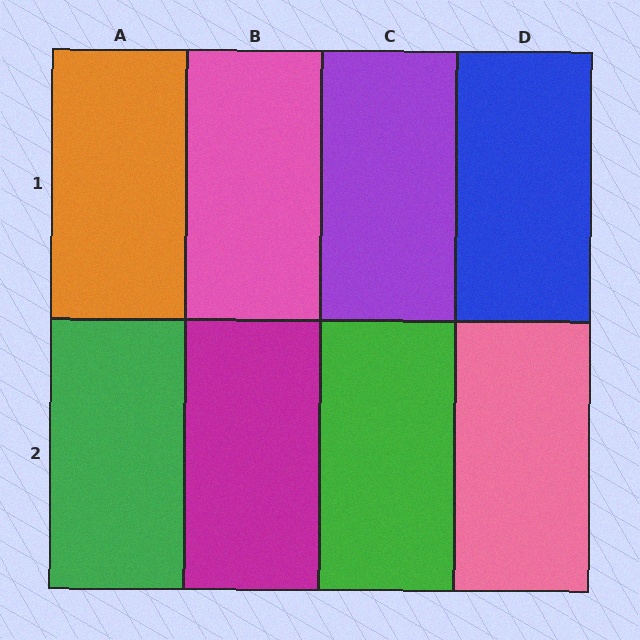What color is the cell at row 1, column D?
Blue.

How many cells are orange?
1 cell is orange.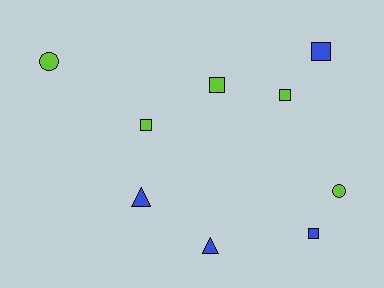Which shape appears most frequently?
Square, with 5 objects.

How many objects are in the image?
There are 9 objects.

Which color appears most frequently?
Lime, with 5 objects.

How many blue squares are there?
There are 2 blue squares.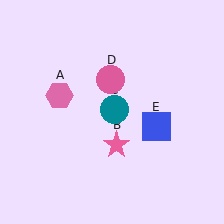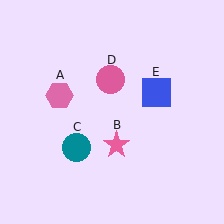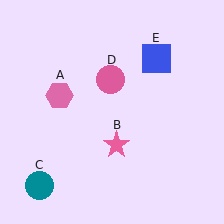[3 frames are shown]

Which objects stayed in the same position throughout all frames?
Pink hexagon (object A) and pink star (object B) and pink circle (object D) remained stationary.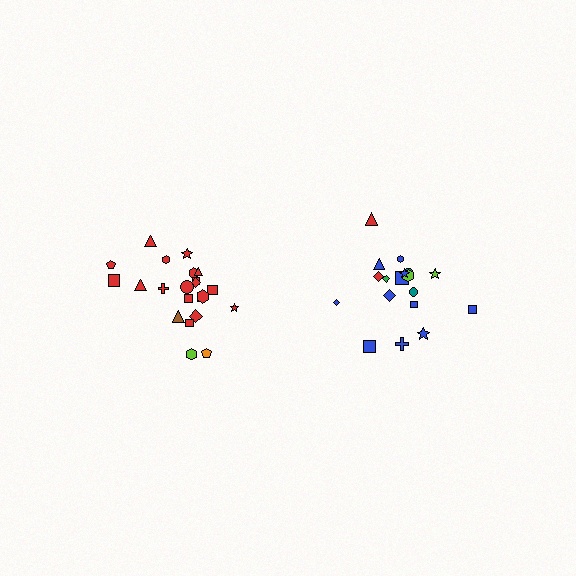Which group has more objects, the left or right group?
The left group.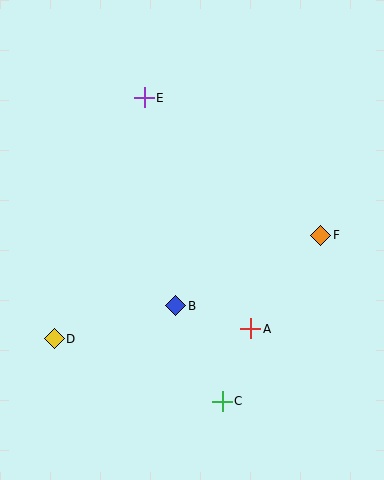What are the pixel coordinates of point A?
Point A is at (251, 329).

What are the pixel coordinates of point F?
Point F is at (321, 235).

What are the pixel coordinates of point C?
Point C is at (222, 401).